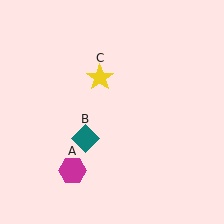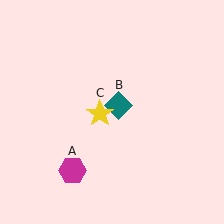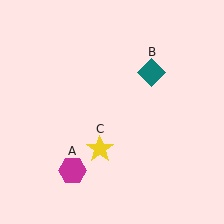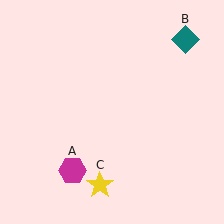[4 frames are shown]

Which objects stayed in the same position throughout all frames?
Magenta hexagon (object A) remained stationary.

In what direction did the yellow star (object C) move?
The yellow star (object C) moved down.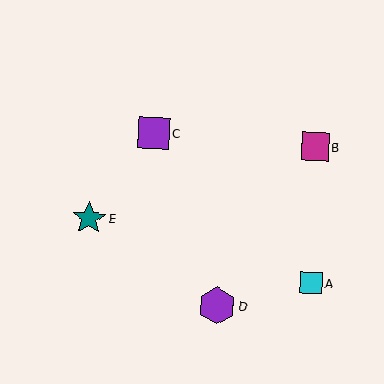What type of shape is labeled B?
Shape B is a magenta square.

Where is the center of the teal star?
The center of the teal star is at (89, 218).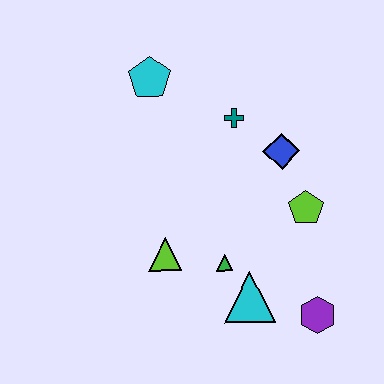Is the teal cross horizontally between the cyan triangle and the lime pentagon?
No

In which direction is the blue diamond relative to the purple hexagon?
The blue diamond is above the purple hexagon.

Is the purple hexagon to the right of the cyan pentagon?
Yes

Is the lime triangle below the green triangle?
No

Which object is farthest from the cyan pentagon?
The purple hexagon is farthest from the cyan pentagon.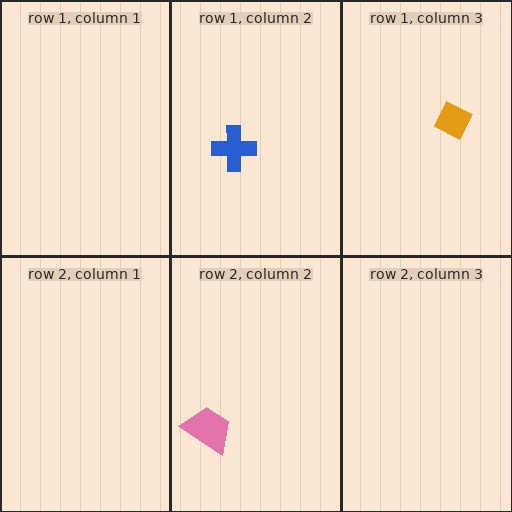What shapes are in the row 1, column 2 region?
The blue cross.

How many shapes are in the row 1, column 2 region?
1.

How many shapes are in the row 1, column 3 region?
1.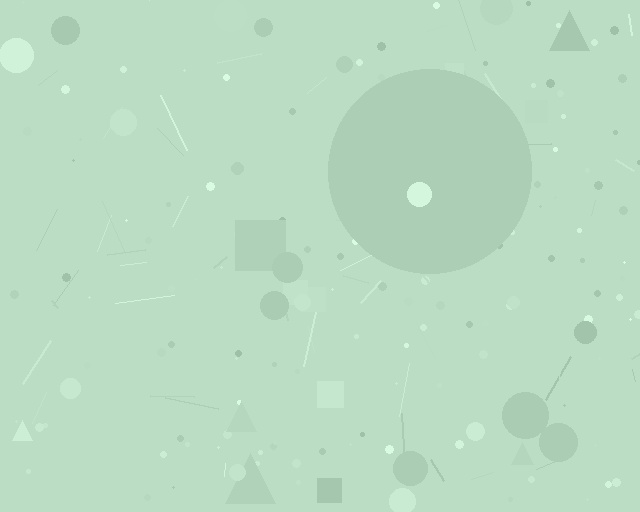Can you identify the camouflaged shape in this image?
The camouflaged shape is a circle.